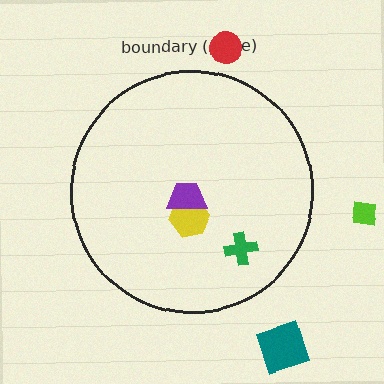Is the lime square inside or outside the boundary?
Outside.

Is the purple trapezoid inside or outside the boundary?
Inside.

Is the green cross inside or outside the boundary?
Inside.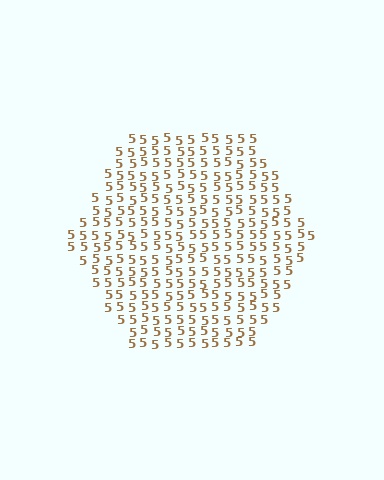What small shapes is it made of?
It is made of small digit 5's.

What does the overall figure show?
The overall figure shows a hexagon.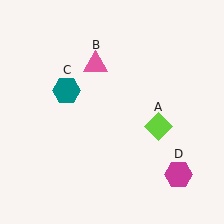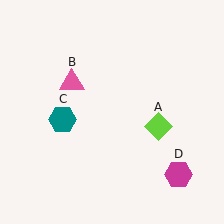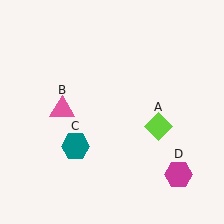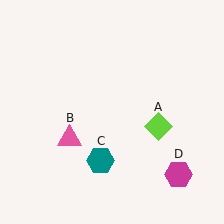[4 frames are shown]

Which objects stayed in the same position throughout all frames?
Lime diamond (object A) and magenta hexagon (object D) remained stationary.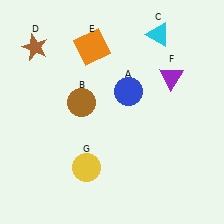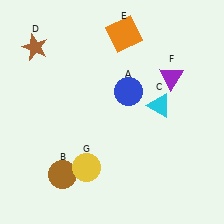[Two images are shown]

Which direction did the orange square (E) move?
The orange square (E) moved right.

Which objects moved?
The objects that moved are: the brown circle (B), the cyan triangle (C), the orange square (E).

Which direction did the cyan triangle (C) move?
The cyan triangle (C) moved down.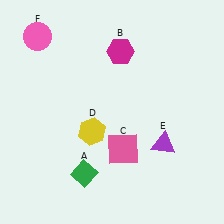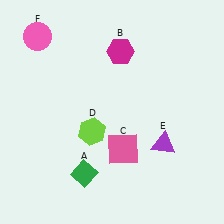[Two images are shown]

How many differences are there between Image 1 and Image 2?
There is 1 difference between the two images.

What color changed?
The hexagon (D) changed from yellow in Image 1 to lime in Image 2.